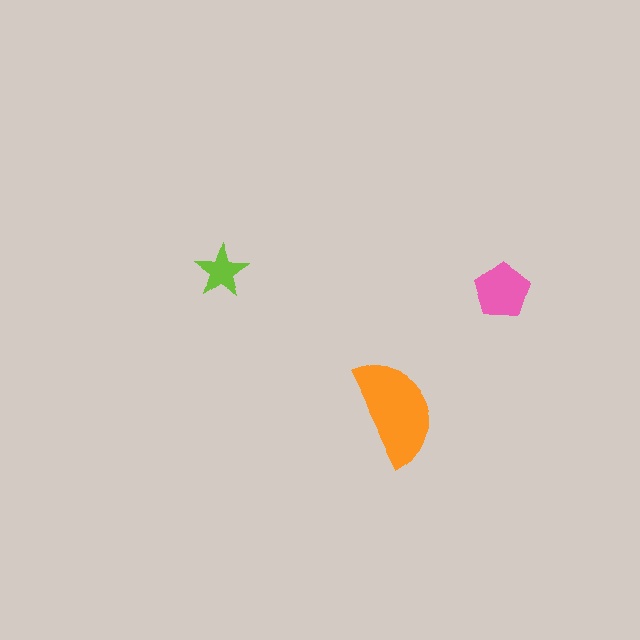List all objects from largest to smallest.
The orange semicircle, the pink pentagon, the lime star.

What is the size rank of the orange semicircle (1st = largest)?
1st.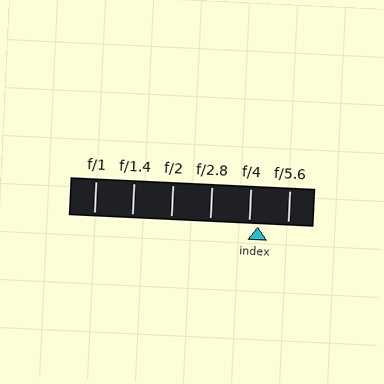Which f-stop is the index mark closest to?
The index mark is closest to f/4.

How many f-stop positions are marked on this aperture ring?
There are 6 f-stop positions marked.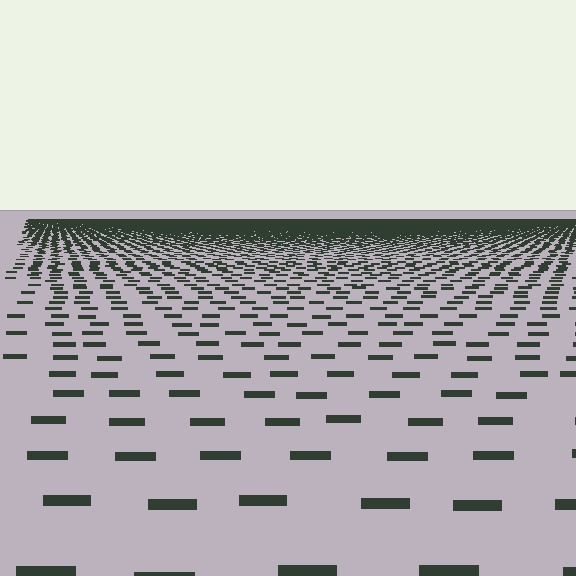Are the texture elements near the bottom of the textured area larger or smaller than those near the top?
Larger. Near the bottom, elements are closer to the viewer and appear at a bigger on-screen size.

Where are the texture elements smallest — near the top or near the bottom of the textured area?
Near the top.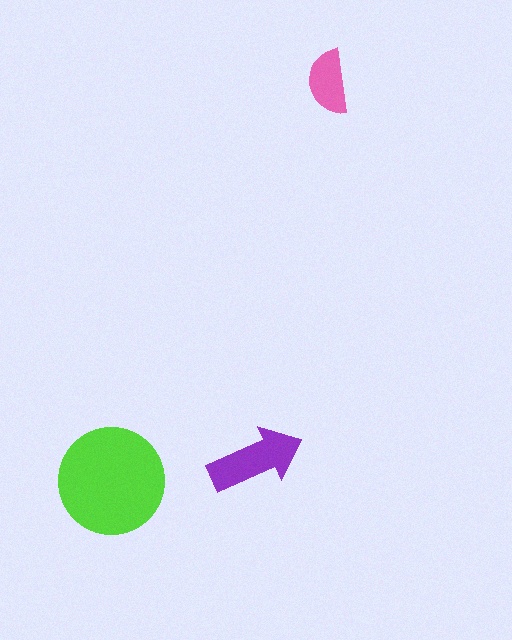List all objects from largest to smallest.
The lime circle, the purple arrow, the pink semicircle.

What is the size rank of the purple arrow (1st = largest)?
2nd.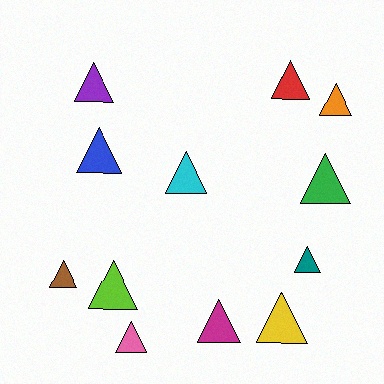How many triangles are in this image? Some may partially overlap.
There are 12 triangles.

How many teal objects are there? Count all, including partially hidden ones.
There is 1 teal object.